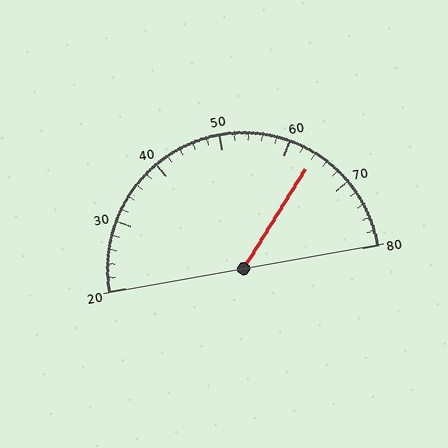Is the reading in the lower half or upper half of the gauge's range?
The reading is in the upper half of the range (20 to 80).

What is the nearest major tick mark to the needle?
The nearest major tick mark is 60.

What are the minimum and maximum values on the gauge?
The gauge ranges from 20 to 80.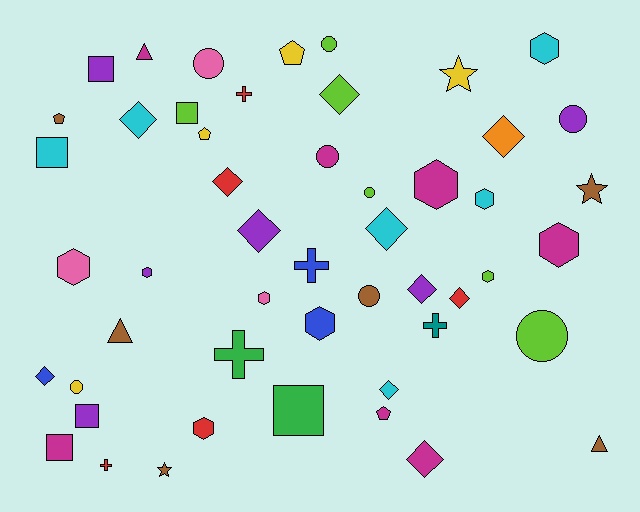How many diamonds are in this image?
There are 11 diamonds.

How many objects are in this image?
There are 50 objects.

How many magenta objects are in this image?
There are 7 magenta objects.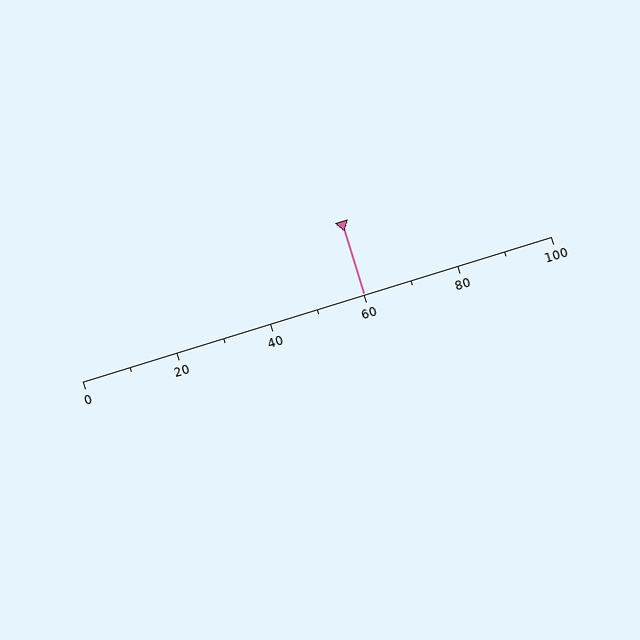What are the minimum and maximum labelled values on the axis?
The axis runs from 0 to 100.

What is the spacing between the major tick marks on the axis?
The major ticks are spaced 20 apart.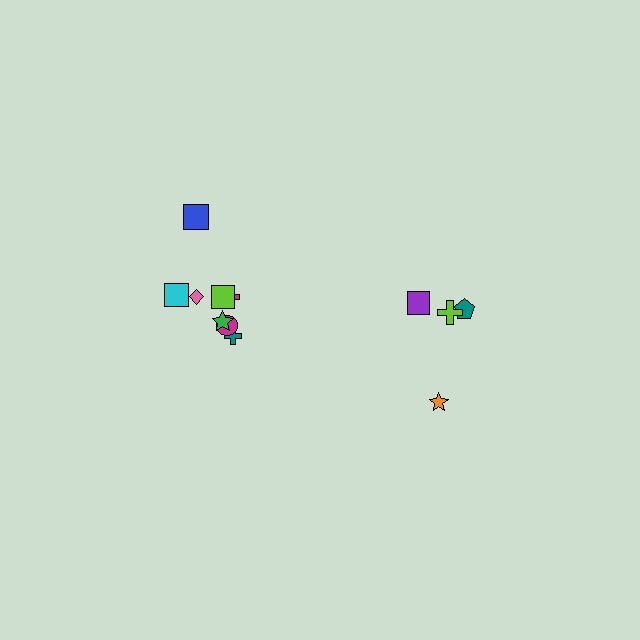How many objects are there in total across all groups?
There are 12 objects.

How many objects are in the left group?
There are 8 objects.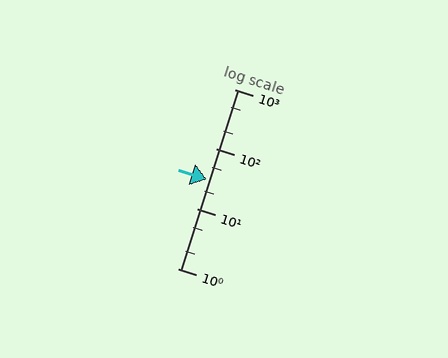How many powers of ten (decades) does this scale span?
The scale spans 3 decades, from 1 to 1000.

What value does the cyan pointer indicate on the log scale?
The pointer indicates approximately 31.